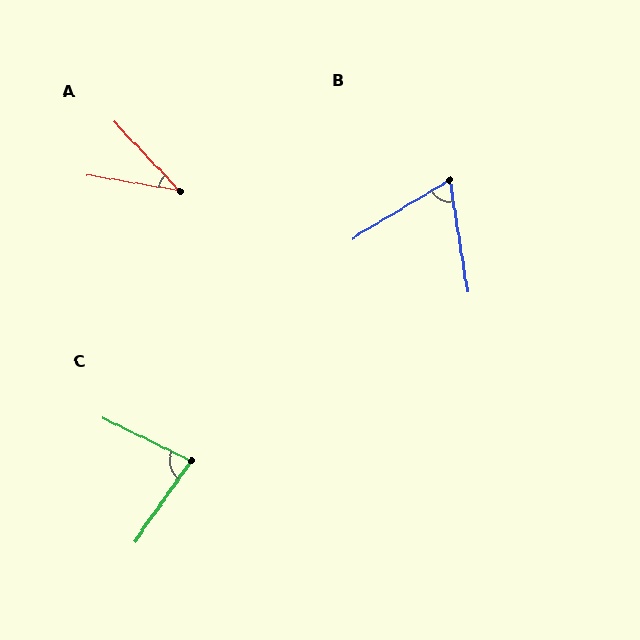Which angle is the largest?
C, at approximately 81 degrees.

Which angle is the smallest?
A, at approximately 37 degrees.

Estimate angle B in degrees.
Approximately 68 degrees.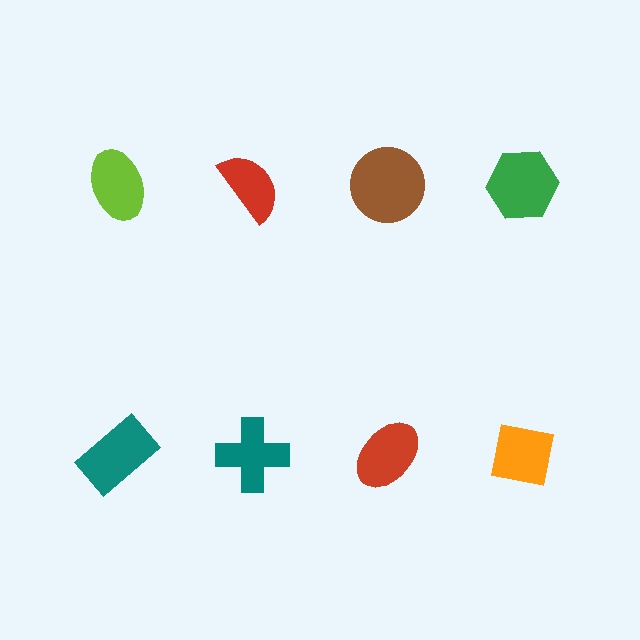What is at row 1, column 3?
A brown circle.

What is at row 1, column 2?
A red semicircle.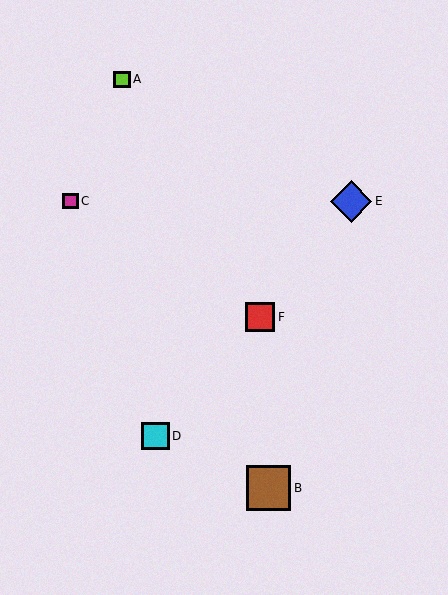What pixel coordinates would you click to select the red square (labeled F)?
Click at (260, 317) to select the red square F.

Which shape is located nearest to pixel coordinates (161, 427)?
The cyan square (labeled D) at (156, 436) is nearest to that location.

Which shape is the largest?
The brown square (labeled B) is the largest.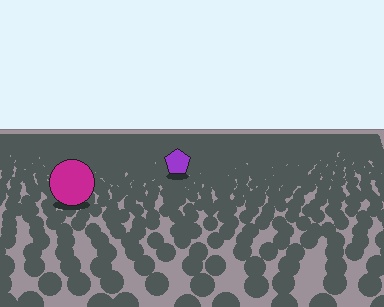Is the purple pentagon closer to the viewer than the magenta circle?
No. The magenta circle is closer — you can tell from the texture gradient: the ground texture is coarser near it.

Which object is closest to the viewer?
The magenta circle is closest. The texture marks near it are larger and more spread out.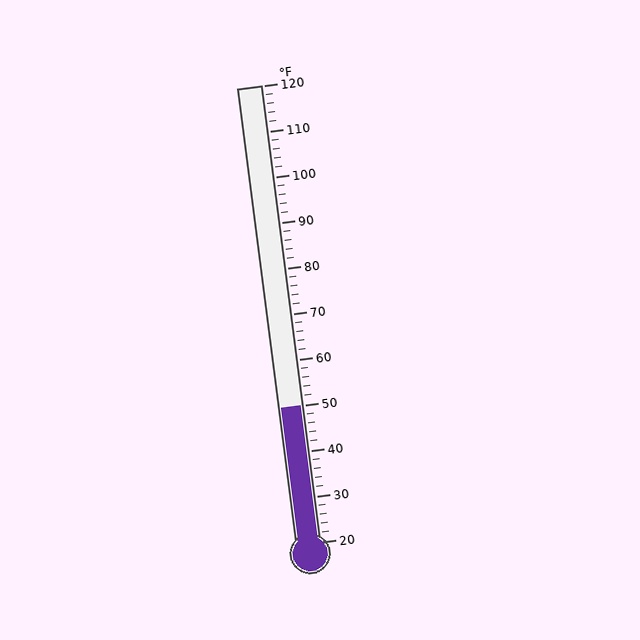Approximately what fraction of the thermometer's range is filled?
The thermometer is filled to approximately 30% of its range.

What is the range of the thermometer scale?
The thermometer scale ranges from 20°F to 120°F.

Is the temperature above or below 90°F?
The temperature is below 90°F.